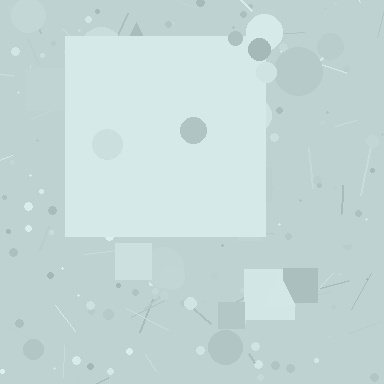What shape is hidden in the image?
A square is hidden in the image.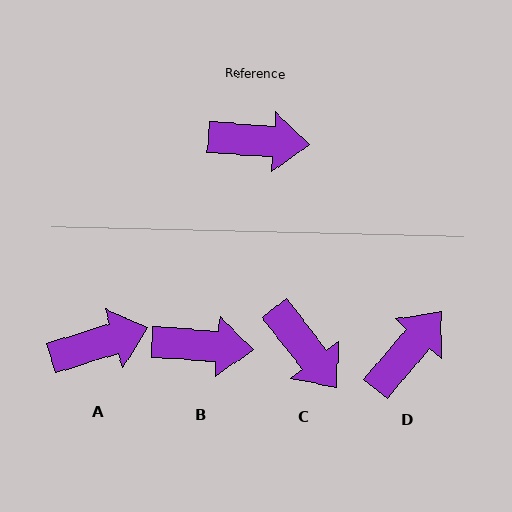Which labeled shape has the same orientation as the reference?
B.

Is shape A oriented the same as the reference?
No, it is off by about 21 degrees.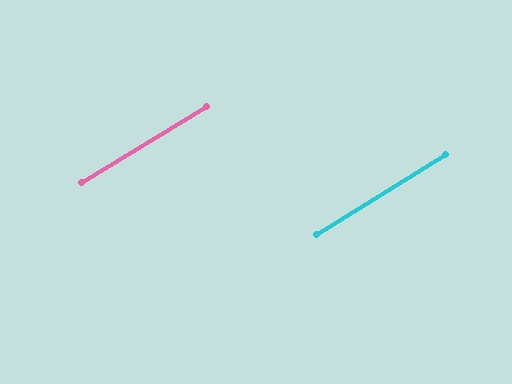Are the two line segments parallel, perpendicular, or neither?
Parallel — their directions differ by only 0.4°.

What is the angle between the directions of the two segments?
Approximately 0 degrees.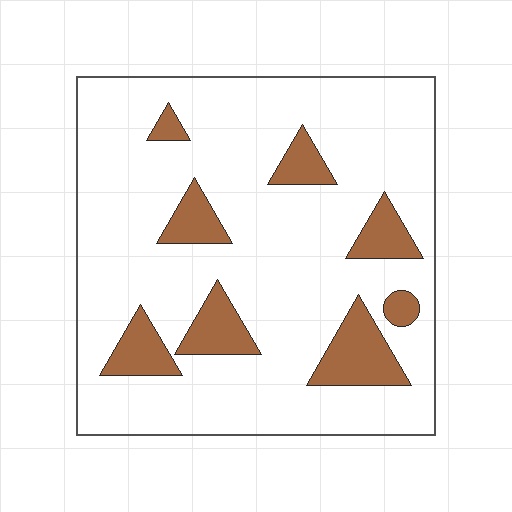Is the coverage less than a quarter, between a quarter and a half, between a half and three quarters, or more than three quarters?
Less than a quarter.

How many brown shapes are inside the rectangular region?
8.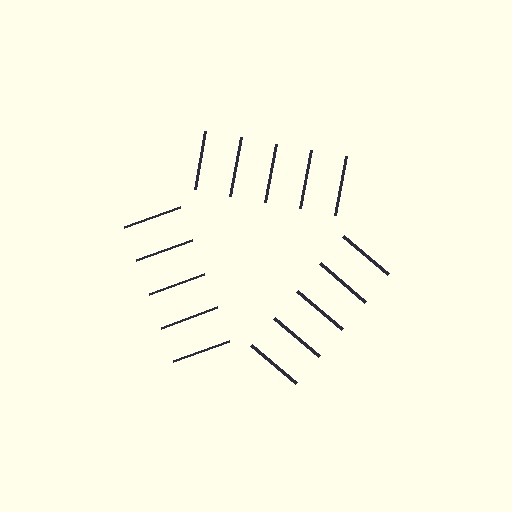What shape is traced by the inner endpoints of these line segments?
An illusory triangle — the line segments terminate on its edges but no continuous stroke is drawn.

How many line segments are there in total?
15 — 5 along each of the 3 edges.